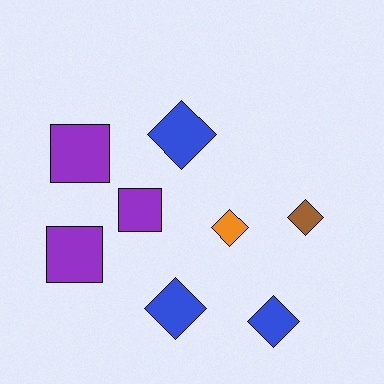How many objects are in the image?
There are 8 objects.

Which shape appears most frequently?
Diamond, with 5 objects.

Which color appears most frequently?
Blue, with 3 objects.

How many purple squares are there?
There are 3 purple squares.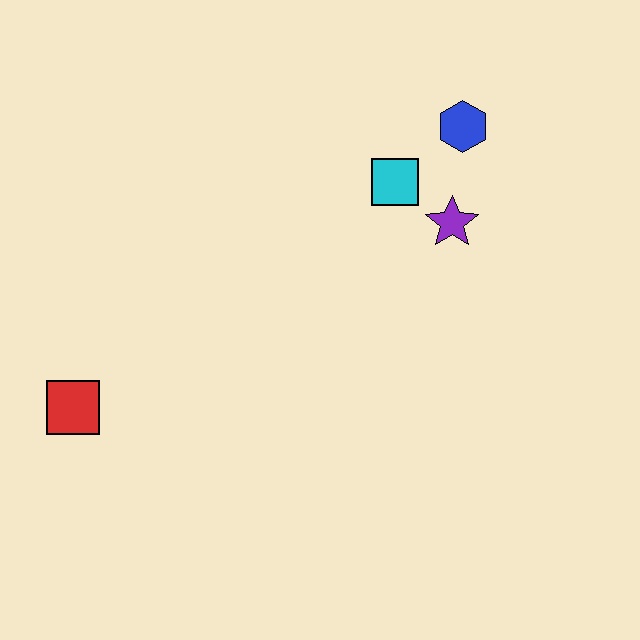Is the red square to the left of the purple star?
Yes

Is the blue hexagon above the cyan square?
Yes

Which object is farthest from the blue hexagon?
The red square is farthest from the blue hexagon.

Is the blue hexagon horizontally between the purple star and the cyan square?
No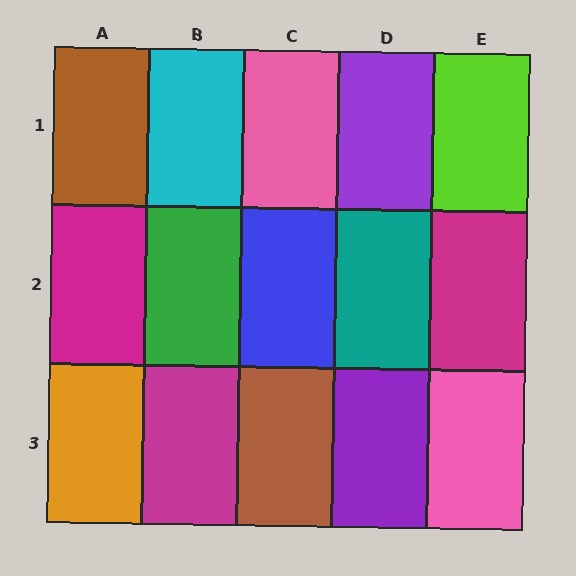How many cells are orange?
1 cell is orange.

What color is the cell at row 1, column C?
Pink.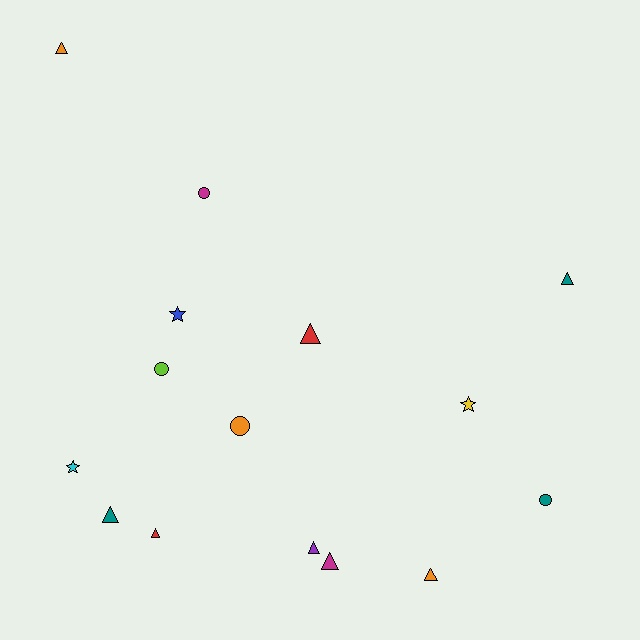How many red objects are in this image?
There are 2 red objects.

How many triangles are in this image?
There are 8 triangles.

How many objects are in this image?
There are 15 objects.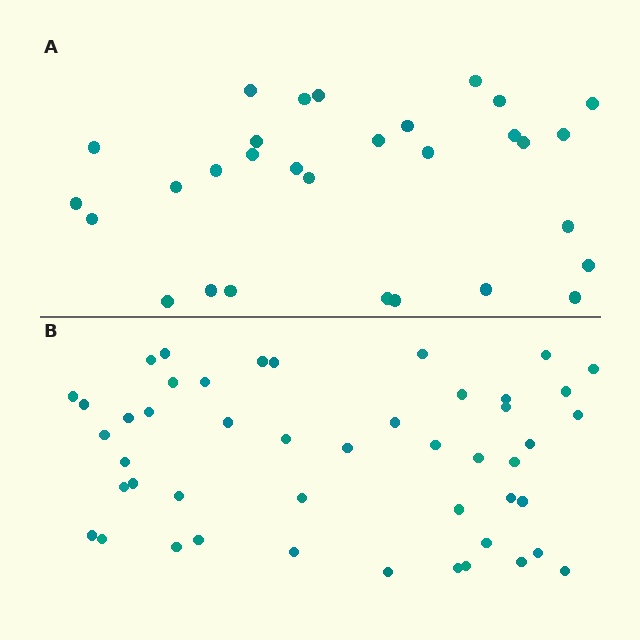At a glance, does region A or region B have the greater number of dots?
Region B (the bottom region) has more dots.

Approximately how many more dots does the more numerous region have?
Region B has approximately 15 more dots than region A.